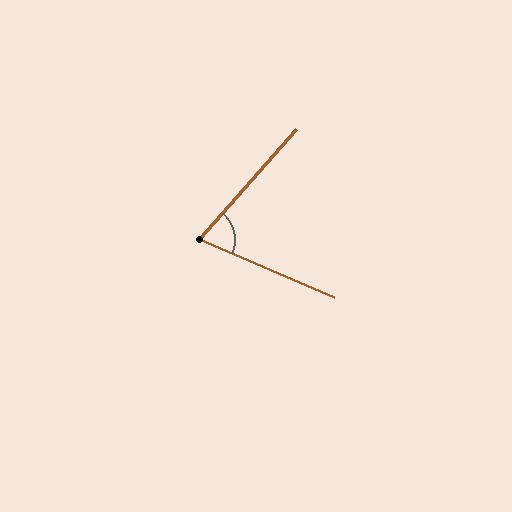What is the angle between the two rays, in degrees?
Approximately 72 degrees.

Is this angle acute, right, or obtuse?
It is acute.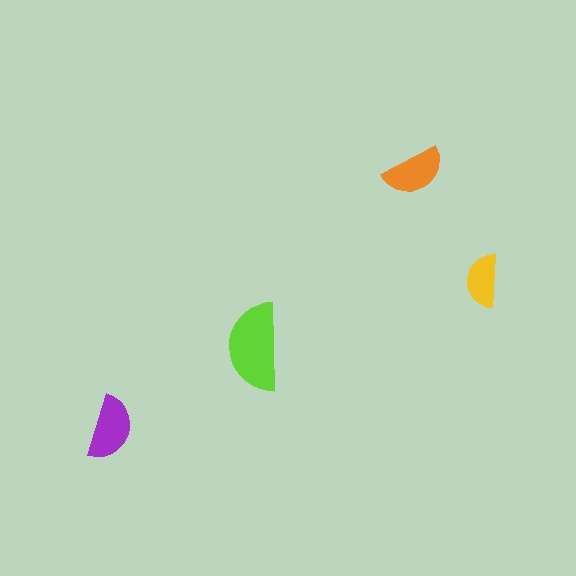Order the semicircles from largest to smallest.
the lime one, the purple one, the orange one, the yellow one.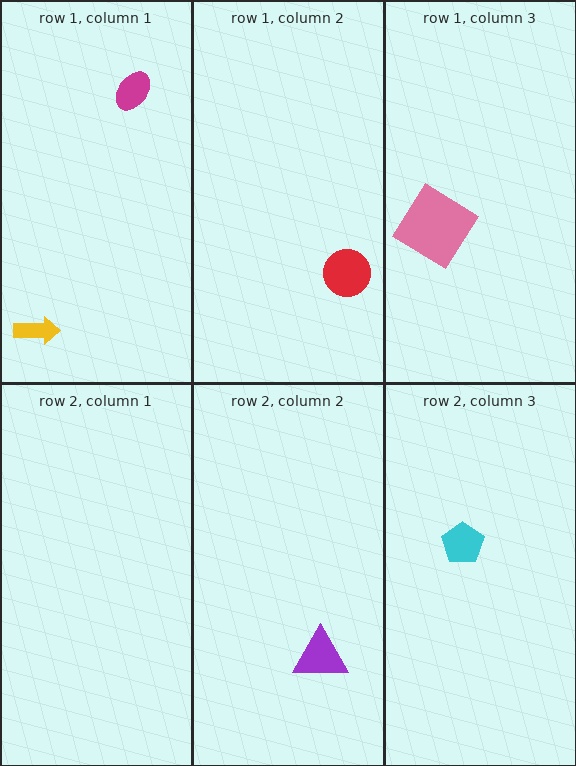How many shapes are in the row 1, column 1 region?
2.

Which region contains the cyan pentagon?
The row 2, column 3 region.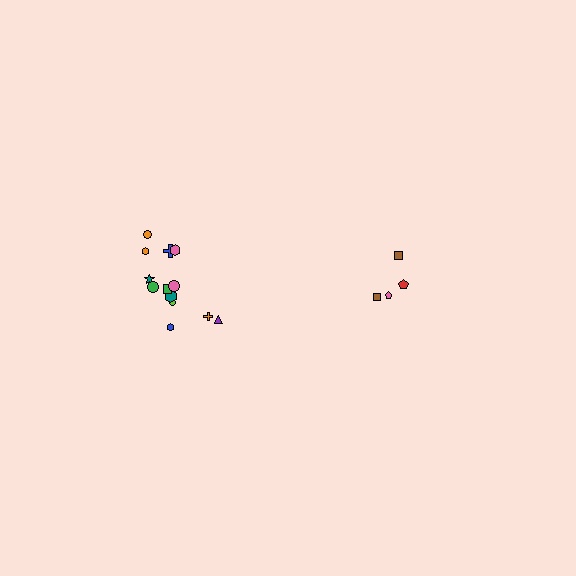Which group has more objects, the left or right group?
The left group.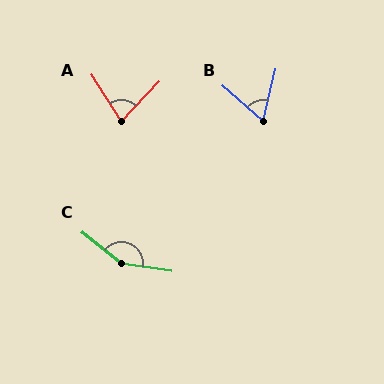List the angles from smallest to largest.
B (62°), A (76°), C (149°).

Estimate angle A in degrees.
Approximately 76 degrees.